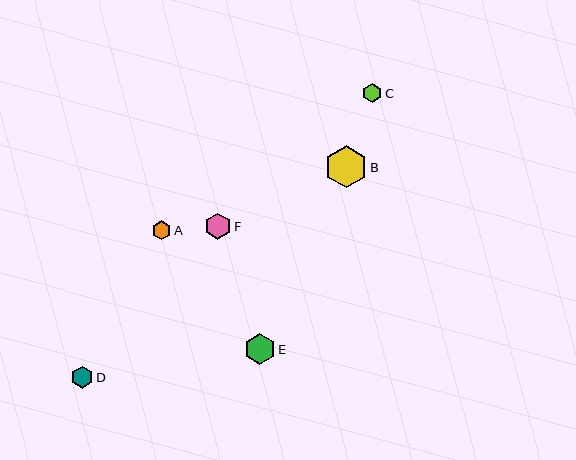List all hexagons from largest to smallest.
From largest to smallest: B, E, F, D, C, A.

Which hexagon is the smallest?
Hexagon A is the smallest with a size of approximately 19 pixels.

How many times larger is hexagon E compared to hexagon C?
Hexagon E is approximately 1.6 times the size of hexagon C.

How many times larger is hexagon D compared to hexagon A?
Hexagon D is approximately 1.1 times the size of hexagon A.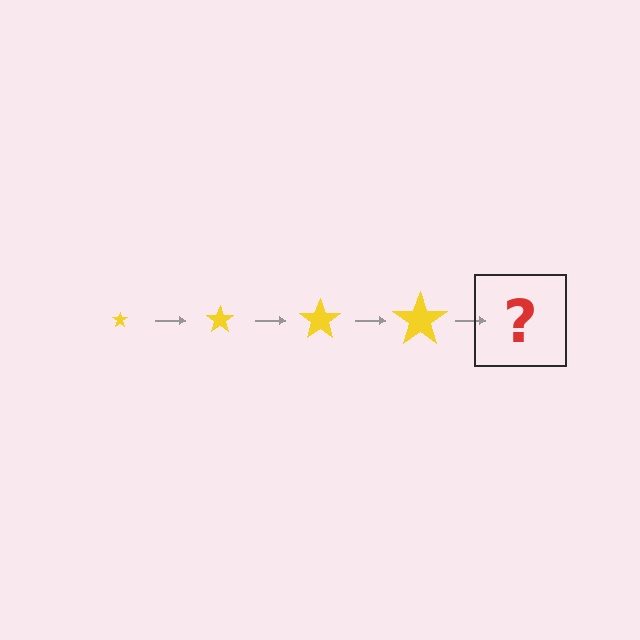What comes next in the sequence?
The next element should be a yellow star, larger than the previous one.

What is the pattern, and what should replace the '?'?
The pattern is that the star gets progressively larger each step. The '?' should be a yellow star, larger than the previous one.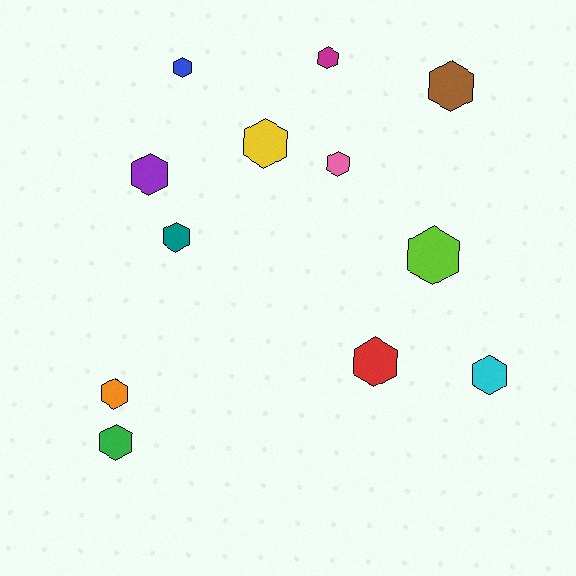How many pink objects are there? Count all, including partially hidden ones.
There is 1 pink object.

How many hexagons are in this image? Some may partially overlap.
There are 12 hexagons.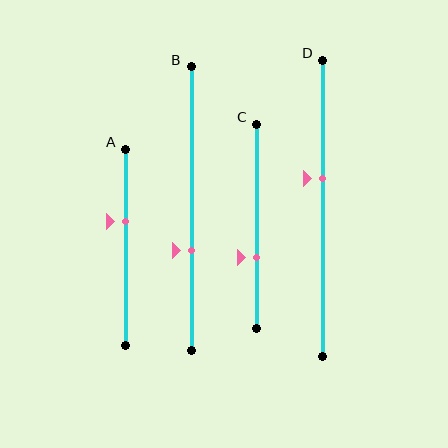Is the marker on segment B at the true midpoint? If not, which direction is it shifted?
No, the marker on segment B is shifted downward by about 15% of the segment length.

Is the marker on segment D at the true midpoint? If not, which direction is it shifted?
No, the marker on segment D is shifted upward by about 10% of the segment length.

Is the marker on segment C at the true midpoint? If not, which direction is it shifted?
No, the marker on segment C is shifted downward by about 16% of the segment length.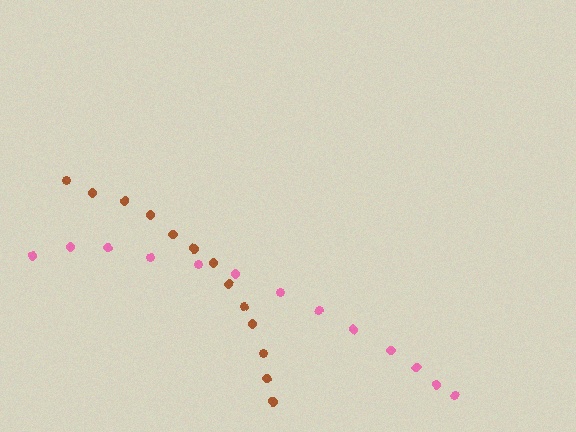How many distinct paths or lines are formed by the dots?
There are 2 distinct paths.